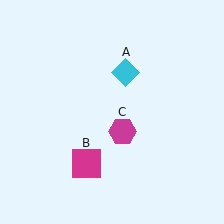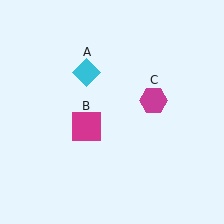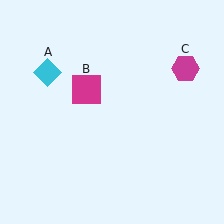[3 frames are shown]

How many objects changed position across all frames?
3 objects changed position: cyan diamond (object A), magenta square (object B), magenta hexagon (object C).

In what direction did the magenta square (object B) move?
The magenta square (object B) moved up.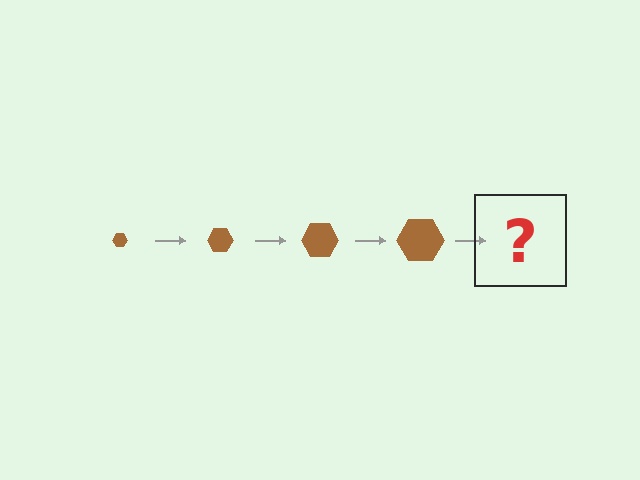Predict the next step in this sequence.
The next step is a brown hexagon, larger than the previous one.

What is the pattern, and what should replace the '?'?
The pattern is that the hexagon gets progressively larger each step. The '?' should be a brown hexagon, larger than the previous one.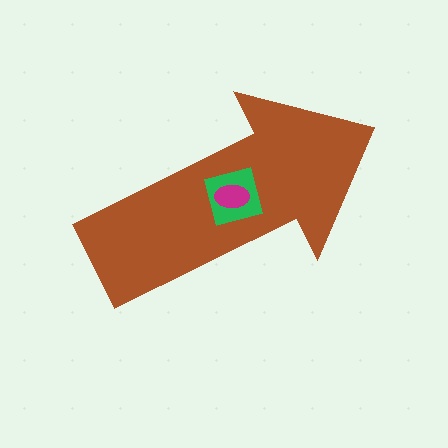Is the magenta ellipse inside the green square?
Yes.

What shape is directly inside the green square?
The magenta ellipse.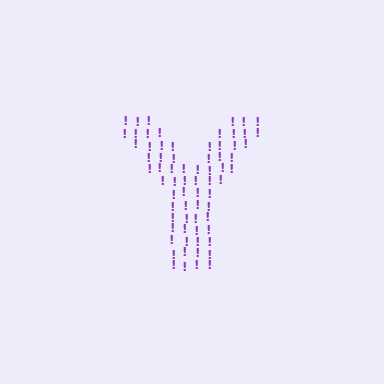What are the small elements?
The small elements are exclamation marks.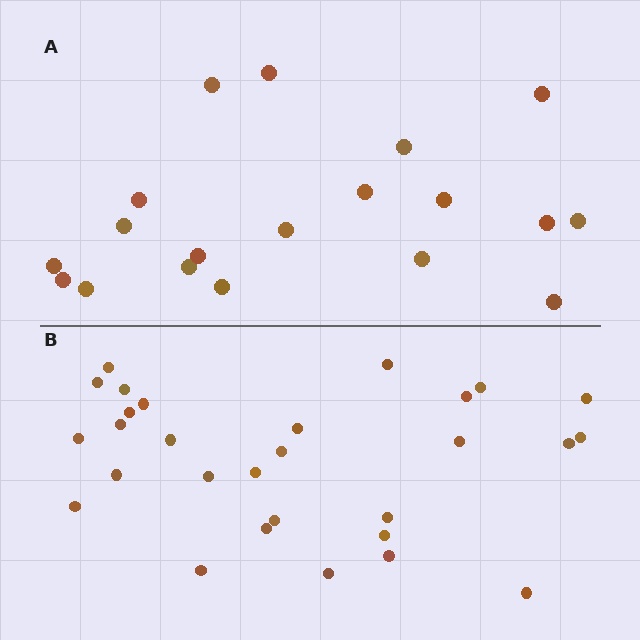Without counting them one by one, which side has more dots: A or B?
Region B (the bottom region) has more dots.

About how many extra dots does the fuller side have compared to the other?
Region B has roughly 10 or so more dots than region A.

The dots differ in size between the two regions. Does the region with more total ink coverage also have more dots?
No. Region A has more total ink coverage because its dots are larger, but region B actually contains more individual dots. Total area can be misleading — the number of items is what matters here.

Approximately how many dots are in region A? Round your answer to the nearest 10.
About 20 dots. (The exact count is 19, which rounds to 20.)